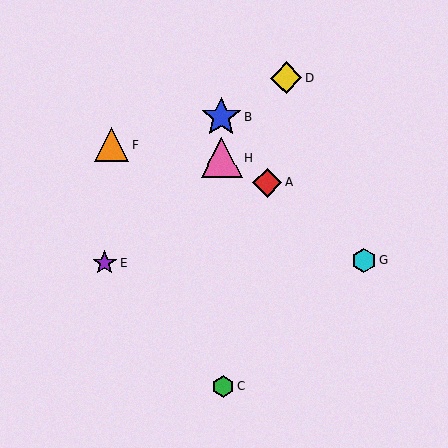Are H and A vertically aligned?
No, H is at x≈222 and A is at x≈267.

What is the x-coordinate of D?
Object D is at x≈286.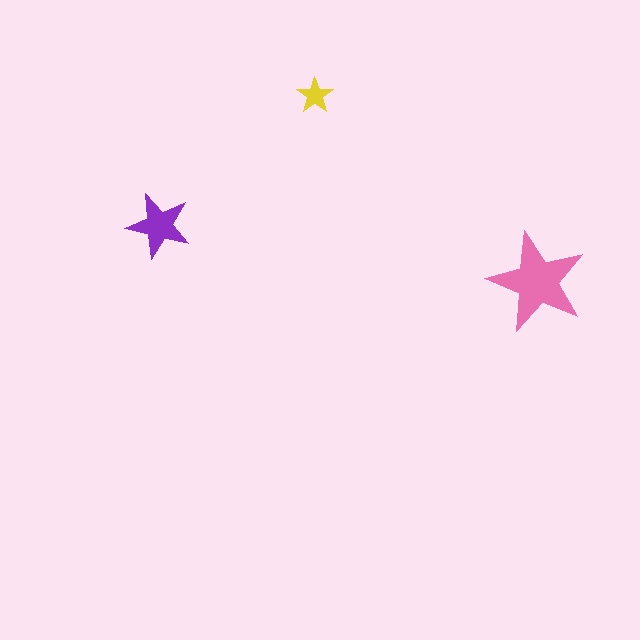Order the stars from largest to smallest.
the pink one, the purple one, the yellow one.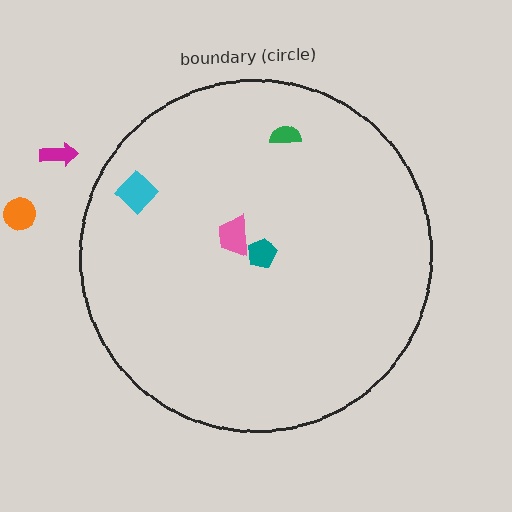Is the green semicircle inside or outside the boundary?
Inside.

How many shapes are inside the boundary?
4 inside, 2 outside.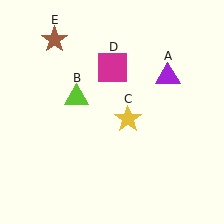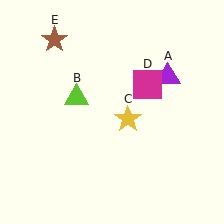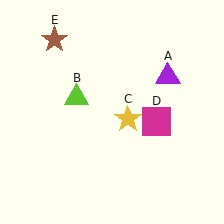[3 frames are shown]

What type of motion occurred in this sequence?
The magenta square (object D) rotated clockwise around the center of the scene.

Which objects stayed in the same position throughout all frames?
Purple triangle (object A) and lime triangle (object B) and yellow star (object C) and brown star (object E) remained stationary.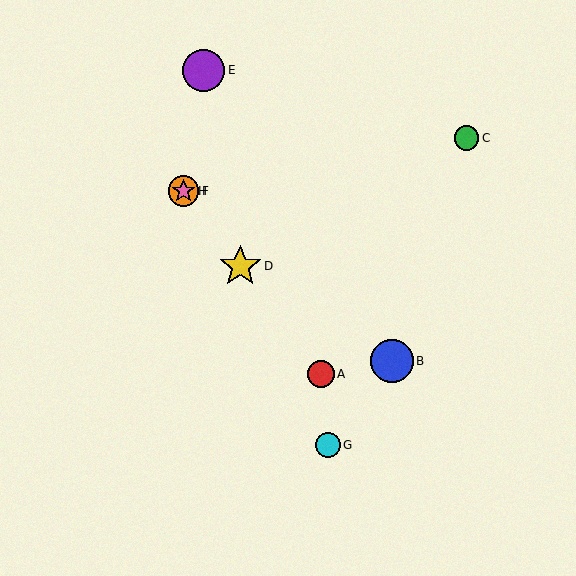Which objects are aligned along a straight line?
Objects A, D, F, H are aligned along a straight line.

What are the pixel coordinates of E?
Object E is at (203, 70).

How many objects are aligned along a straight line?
4 objects (A, D, F, H) are aligned along a straight line.